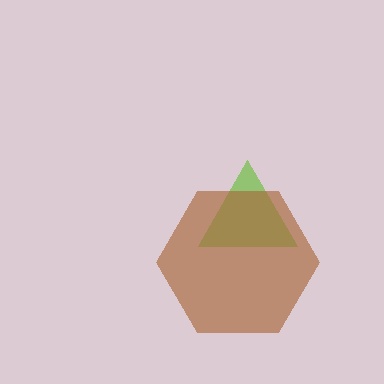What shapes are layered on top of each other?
The layered shapes are: a lime triangle, a brown hexagon.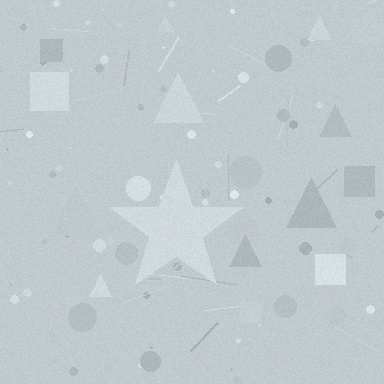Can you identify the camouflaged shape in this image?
The camouflaged shape is a star.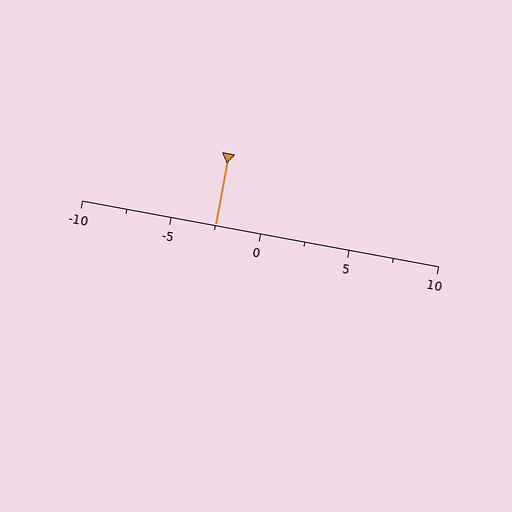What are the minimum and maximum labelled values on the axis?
The axis runs from -10 to 10.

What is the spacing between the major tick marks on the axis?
The major ticks are spaced 5 apart.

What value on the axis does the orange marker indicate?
The marker indicates approximately -2.5.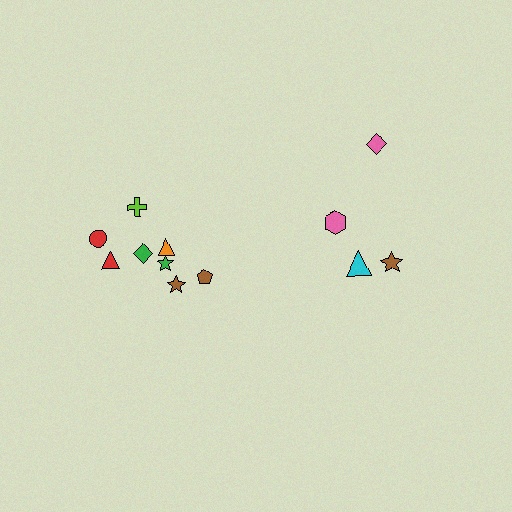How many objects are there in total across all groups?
There are 12 objects.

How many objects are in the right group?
There are 4 objects.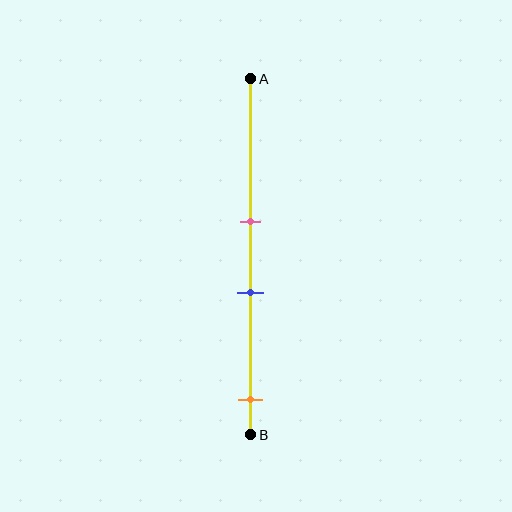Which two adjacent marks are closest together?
The pink and blue marks are the closest adjacent pair.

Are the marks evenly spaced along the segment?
No, the marks are not evenly spaced.